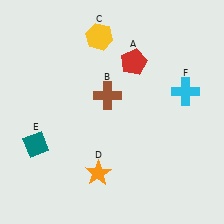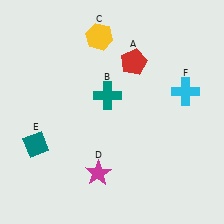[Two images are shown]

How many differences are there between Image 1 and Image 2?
There are 2 differences between the two images.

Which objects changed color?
B changed from brown to teal. D changed from orange to magenta.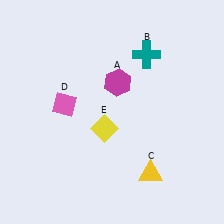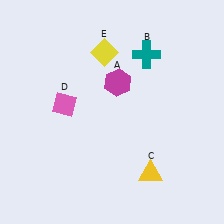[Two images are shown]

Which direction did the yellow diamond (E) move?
The yellow diamond (E) moved up.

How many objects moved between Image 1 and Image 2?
1 object moved between the two images.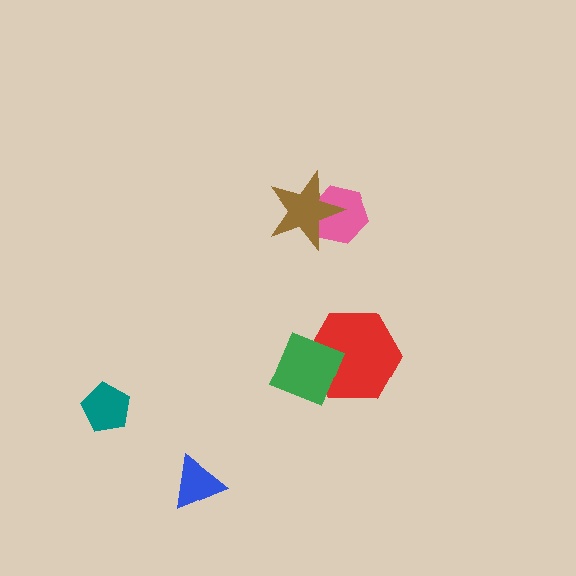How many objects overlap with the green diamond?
1 object overlaps with the green diamond.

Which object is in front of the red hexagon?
The green diamond is in front of the red hexagon.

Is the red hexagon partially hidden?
Yes, it is partially covered by another shape.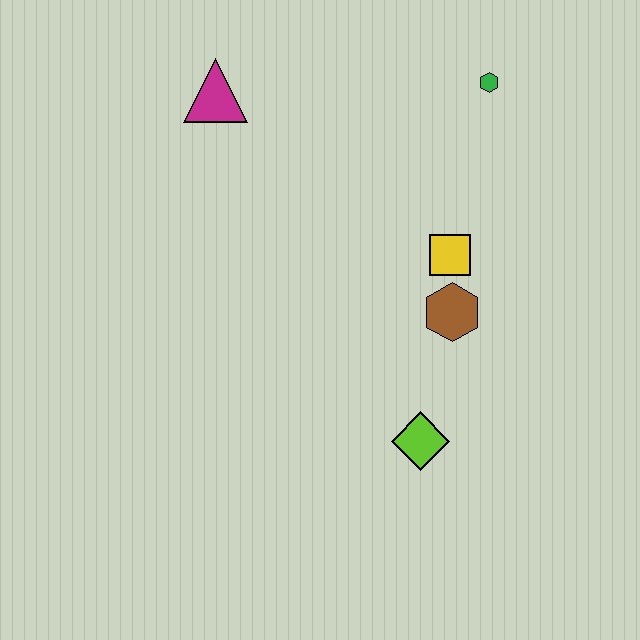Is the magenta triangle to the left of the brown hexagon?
Yes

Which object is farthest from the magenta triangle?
The lime diamond is farthest from the magenta triangle.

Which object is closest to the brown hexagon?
The yellow square is closest to the brown hexagon.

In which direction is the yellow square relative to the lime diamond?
The yellow square is above the lime diamond.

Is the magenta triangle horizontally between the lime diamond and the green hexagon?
No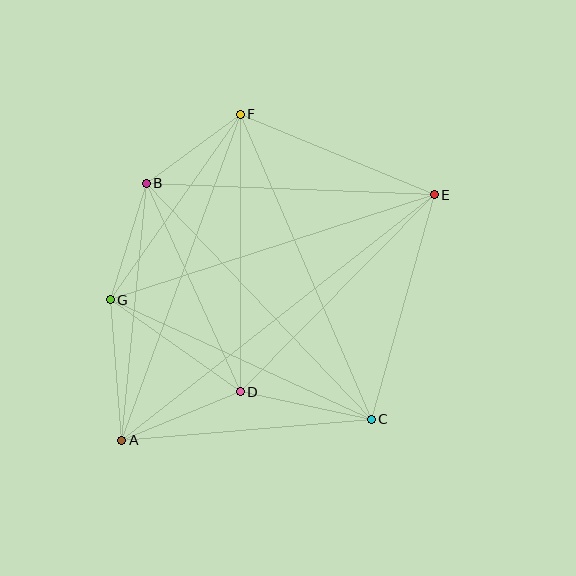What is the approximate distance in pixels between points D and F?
The distance between D and F is approximately 277 pixels.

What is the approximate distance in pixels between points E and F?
The distance between E and F is approximately 210 pixels.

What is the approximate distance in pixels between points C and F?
The distance between C and F is approximately 332 pixels.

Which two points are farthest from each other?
Points A and E are farthest from each other.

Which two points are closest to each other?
Points B and F are closest to each other.